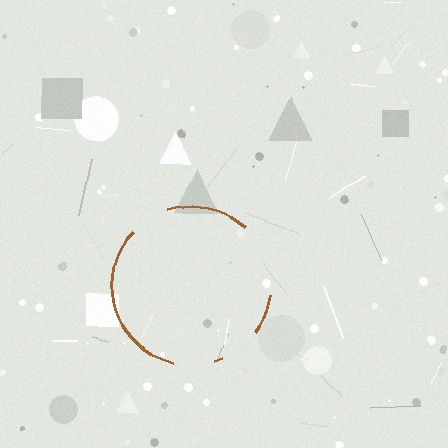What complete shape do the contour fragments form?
The contour fragments form a circle.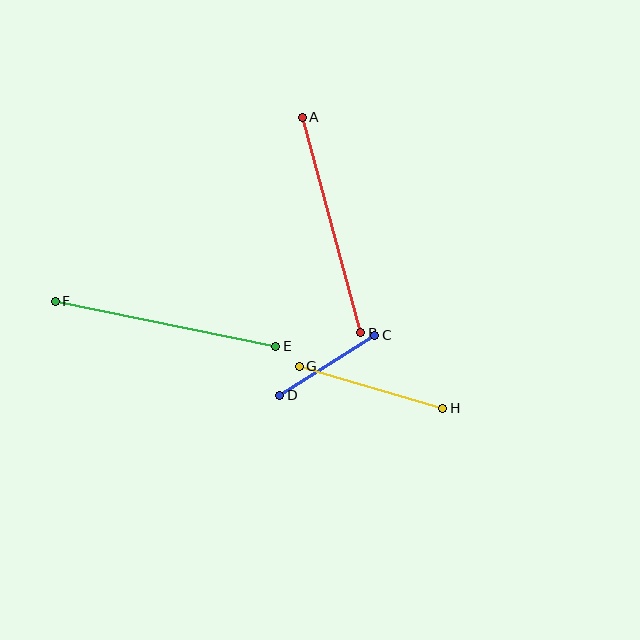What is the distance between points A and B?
The distance is approximately 223 pixels.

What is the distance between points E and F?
The distance is approximately 225 pixels.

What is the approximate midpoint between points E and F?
The midpoint is at approximately (165, 324) pixels.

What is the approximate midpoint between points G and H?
The midpoint is at approximately (371, 387) pixels.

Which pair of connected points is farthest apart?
Points E and F are farthest apart.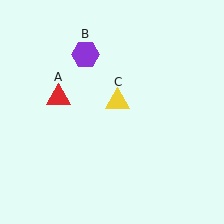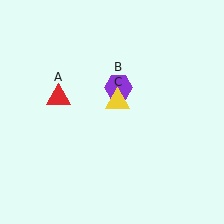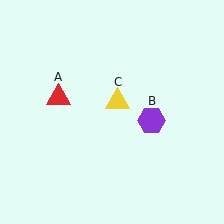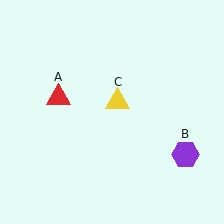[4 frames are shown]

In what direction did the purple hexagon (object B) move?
The purple hexagon (object B) moved down and to the right.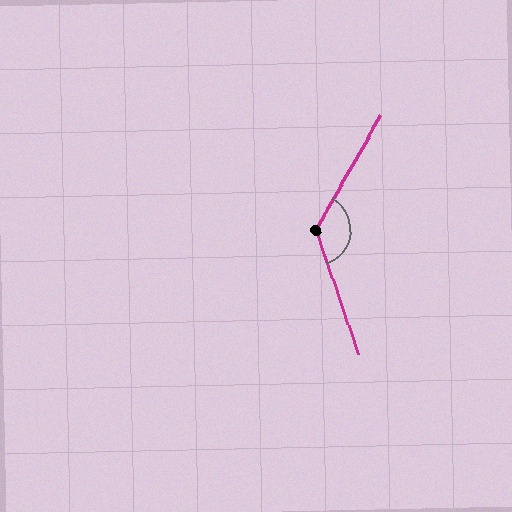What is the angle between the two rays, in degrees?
Approximately 131 degrees.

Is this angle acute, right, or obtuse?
It is obtuse.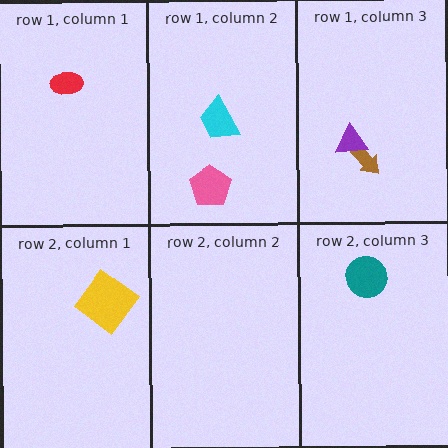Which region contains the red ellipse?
The row 1, column 1 region.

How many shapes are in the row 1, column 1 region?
1.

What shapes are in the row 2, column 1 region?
The yellow diamond.